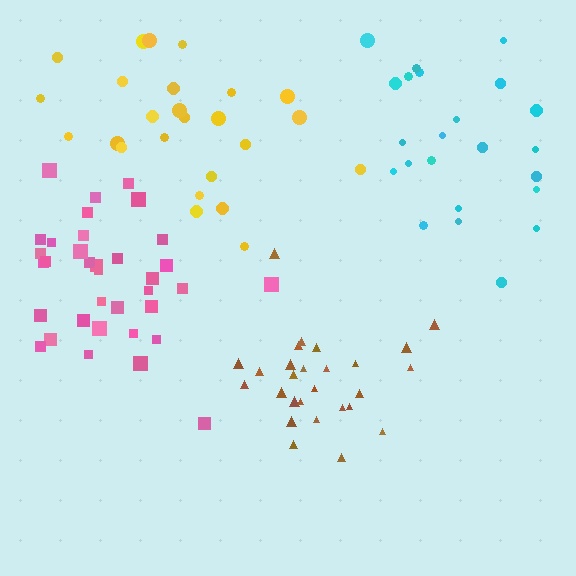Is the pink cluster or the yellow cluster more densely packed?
Pink.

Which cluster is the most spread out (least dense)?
Cyan.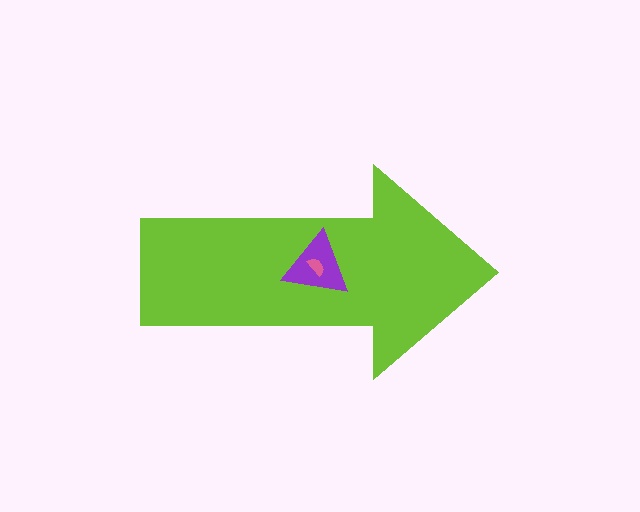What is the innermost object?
The pink semicircle.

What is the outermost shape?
The lime arrow.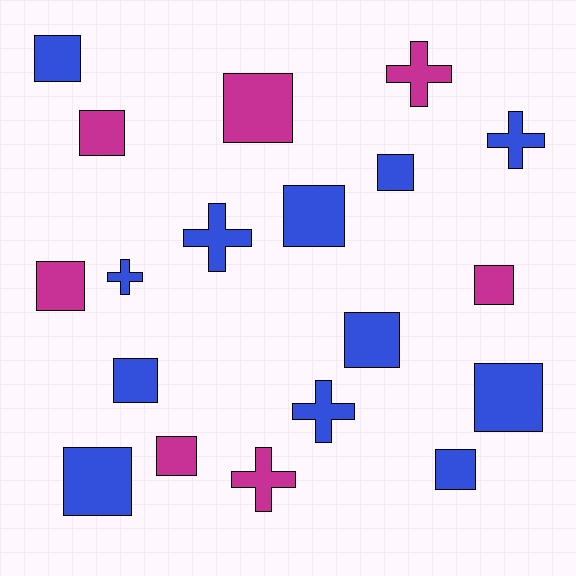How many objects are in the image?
There are 19 objects.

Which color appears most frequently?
Blue, with 12 objects.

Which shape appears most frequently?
Square, with 13 objects.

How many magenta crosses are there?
There are 2 magenta crosses.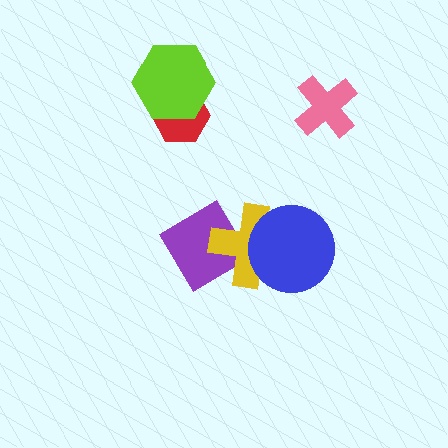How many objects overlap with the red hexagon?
1 object overlaps with the red hexagon.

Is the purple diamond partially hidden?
Yes, it is partially covered by another shape.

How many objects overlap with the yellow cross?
2 objects overlap with the yellow cross.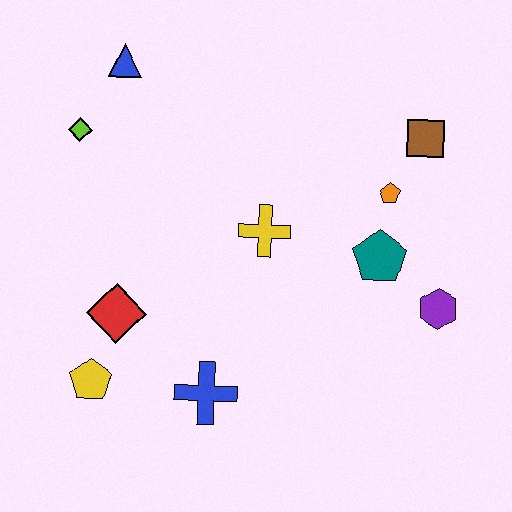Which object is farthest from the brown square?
The yellow pentagon is farthest from the brown square.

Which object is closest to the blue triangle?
The lime diamond is closest to the blue triangle.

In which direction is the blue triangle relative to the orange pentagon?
The blue triangle is to the left of the orange pentagon.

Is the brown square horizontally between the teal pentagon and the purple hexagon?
Yes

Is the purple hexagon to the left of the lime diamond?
No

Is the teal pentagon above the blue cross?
Yes